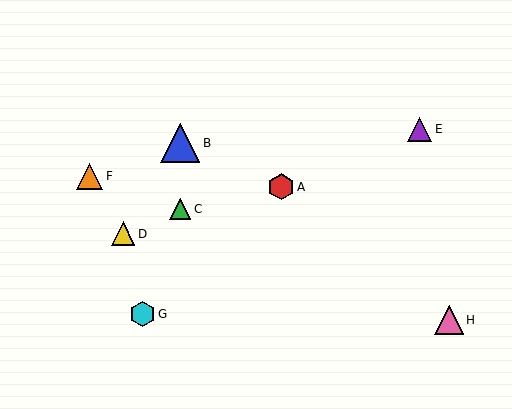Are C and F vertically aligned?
No, C is at x≈180 and F is at x≈90.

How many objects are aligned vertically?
2 objects (B, C) are aligned vertically.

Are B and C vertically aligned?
Yes, both are at x≈180.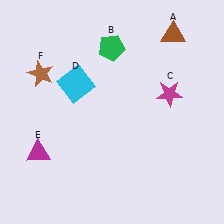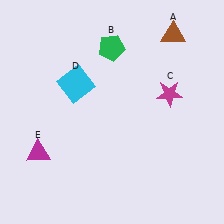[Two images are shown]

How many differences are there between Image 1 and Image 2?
There is 1 difference between the two images.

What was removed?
The brown star (F) was removed in Image 2.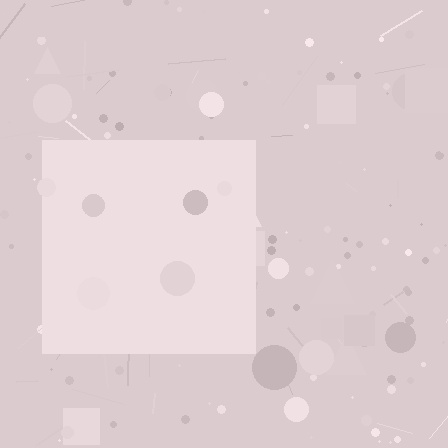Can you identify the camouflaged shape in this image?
The camouflaged shape is a square.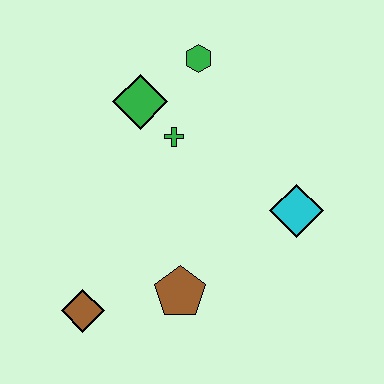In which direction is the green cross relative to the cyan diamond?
The green cross is to the left of the cyan diamond.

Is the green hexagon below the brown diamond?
No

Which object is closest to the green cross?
The green diamond is closest to the green cross.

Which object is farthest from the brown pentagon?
The green hexagon is farthest from the brown pentagon.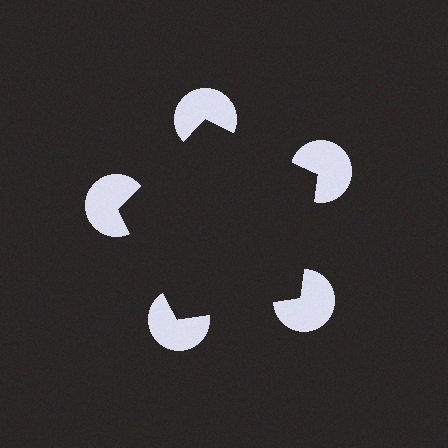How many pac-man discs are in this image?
There are 5 — one at each vertex of the illusory pentagon.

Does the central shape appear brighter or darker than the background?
It typically appears slightly darker than the background, even though no actual brightness change is drawn.